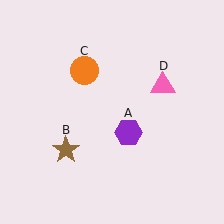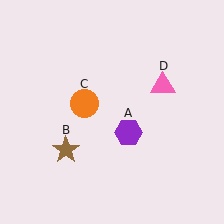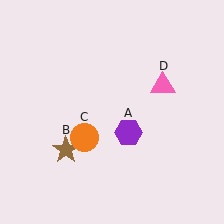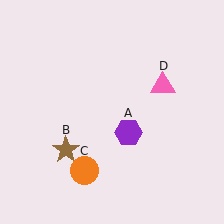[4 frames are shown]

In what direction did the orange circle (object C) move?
The orange circle (object C) moved down.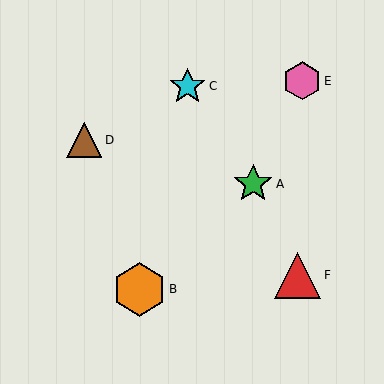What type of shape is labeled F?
Shape F is a red triangle.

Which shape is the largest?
The orange hexagon (labeled B) is the largest.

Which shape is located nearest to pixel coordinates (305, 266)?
The red triangle (labeled F) at (298, 275) is nearest to that location.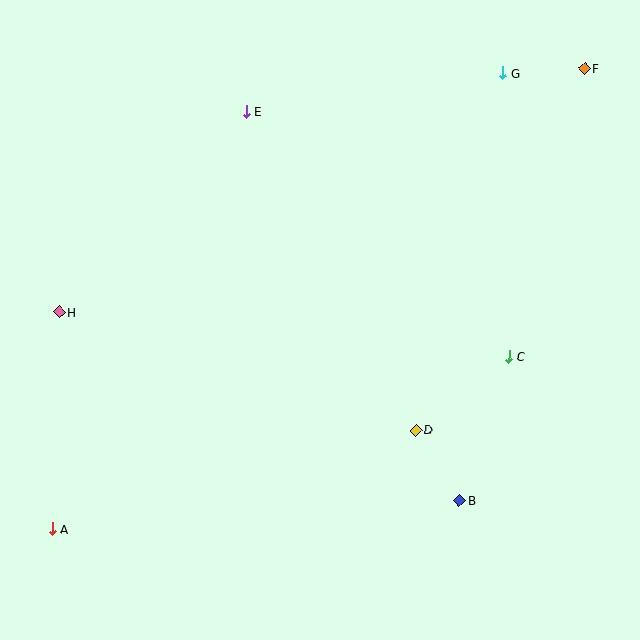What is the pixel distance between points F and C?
The distance between F and C is 298 pixels.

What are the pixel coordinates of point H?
Point H is at (59, 312).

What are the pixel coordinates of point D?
Point D is at (416, 430).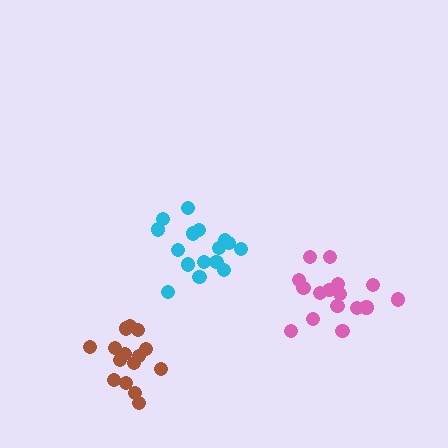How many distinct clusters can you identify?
There are 3 distinct clusters.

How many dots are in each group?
Group 1: 16 dots, Group 2: 16 dots, Group 3: 16 dots (48 total).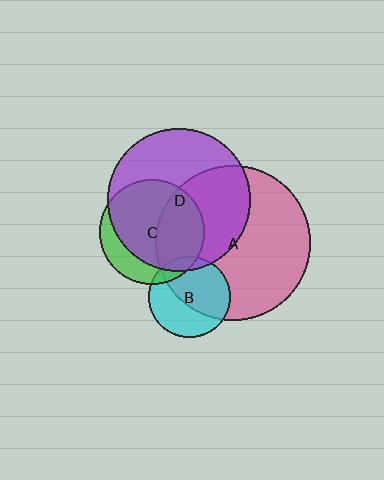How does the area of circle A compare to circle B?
Approximately 3.6 times.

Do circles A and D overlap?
Yes.